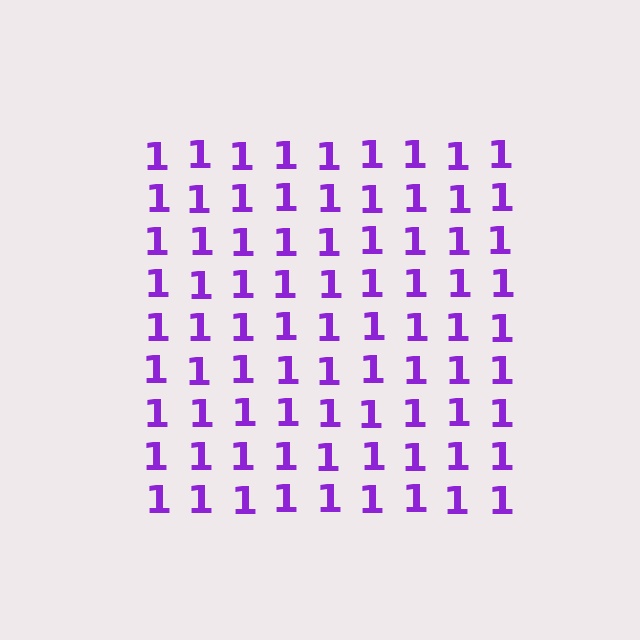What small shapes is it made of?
It is made of small digit 1's.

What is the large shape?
The large shape is a square.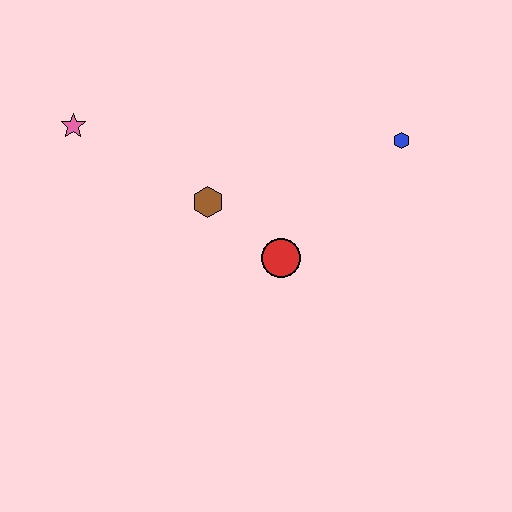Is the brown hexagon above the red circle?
Yes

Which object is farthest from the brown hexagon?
The blue hexagon is farthest from the brown hexagon.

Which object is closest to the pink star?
The brown hexagon is closest to the pink star.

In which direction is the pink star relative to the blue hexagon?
The pink star is to the left of the blue hexagon.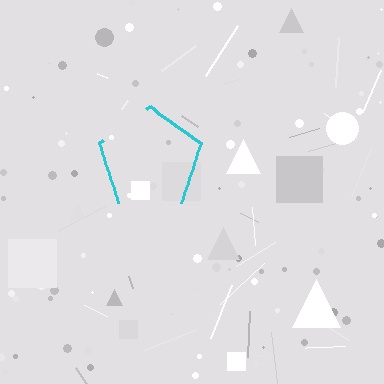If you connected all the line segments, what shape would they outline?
They would outline a pentagon.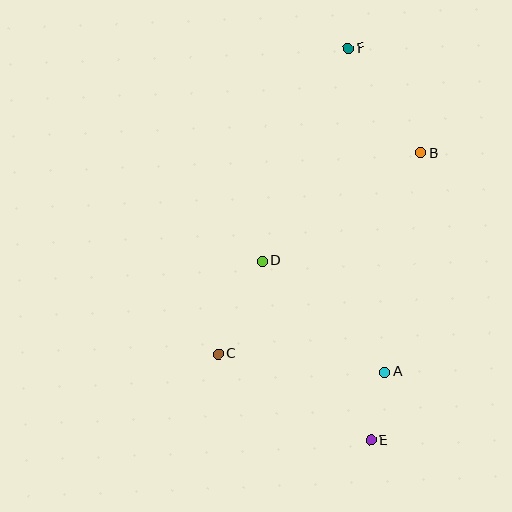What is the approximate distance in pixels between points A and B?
The distance between A and B is approximately 222 pixels.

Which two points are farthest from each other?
Points E and F are farthest from each other.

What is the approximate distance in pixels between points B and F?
The distance between B and F is approximately 127 pixels.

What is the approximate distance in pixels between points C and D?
The distance between C and D is approximately 103 pixels.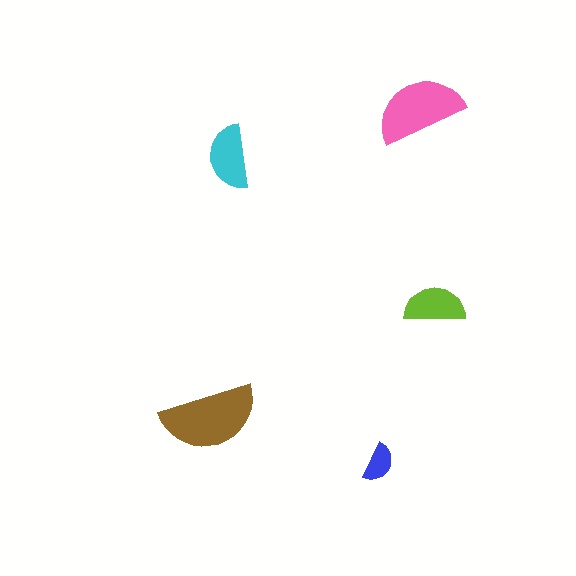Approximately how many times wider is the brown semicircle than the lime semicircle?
About 1.5 times wider.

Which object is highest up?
The pink semicircle is topmost.